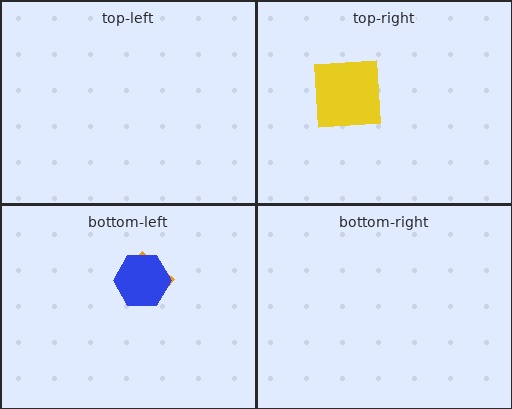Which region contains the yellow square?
The top-right region.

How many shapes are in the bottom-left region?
2.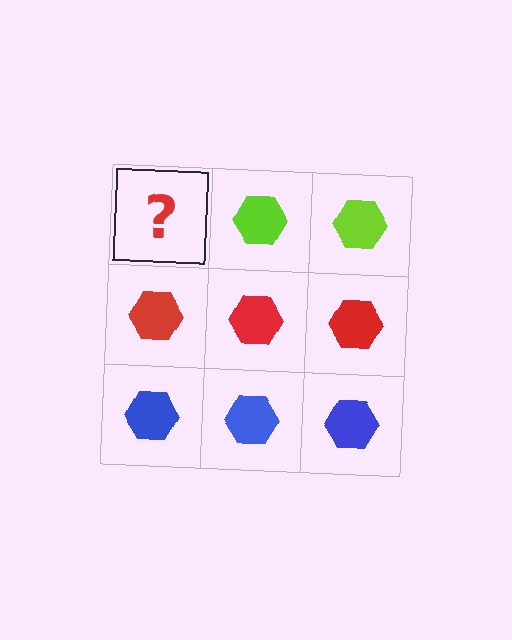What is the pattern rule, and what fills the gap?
The rule is that each row has a consistent color. The gap should be filled with a lime hexagon.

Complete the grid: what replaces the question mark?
The question mark should be replaced with a lime hexagon.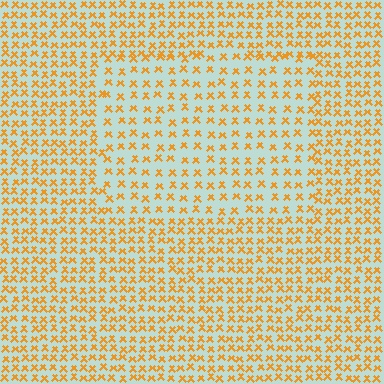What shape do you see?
I see a rectangle.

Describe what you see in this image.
The image contains small orange elements arranged at two different densities. A rectangle-shaped region is visible where the elements are less densely packed than the surrounding area.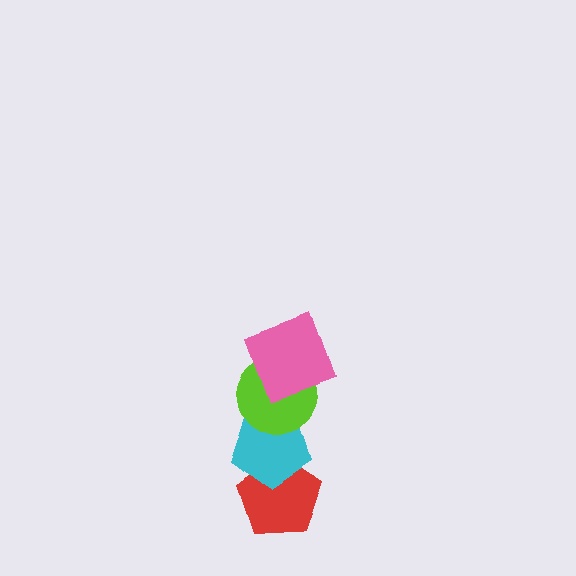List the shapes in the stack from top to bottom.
From top to bottom: the pink square, the lime circle, the cyan pentagon, the red pentagon.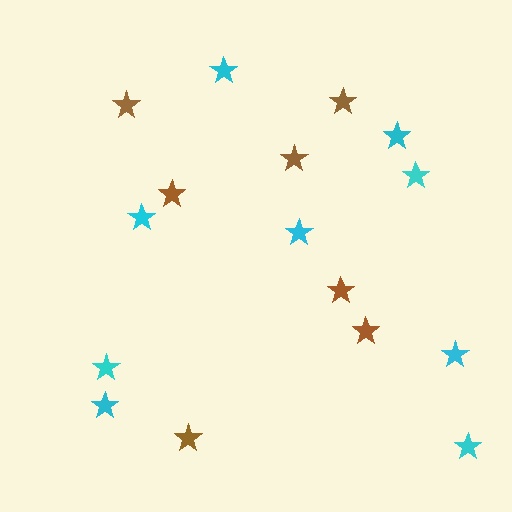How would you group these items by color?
There are 2 groups: one group of cyan stars (9) and one group of brown stars (7).